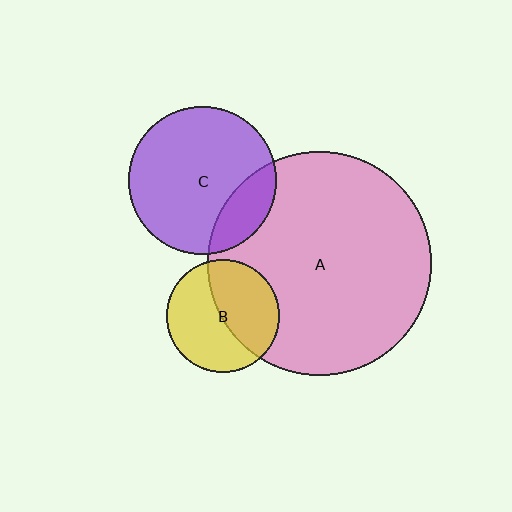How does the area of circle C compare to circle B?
Approximately 1.7 times.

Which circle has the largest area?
Circle A (pink).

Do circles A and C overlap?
Yes.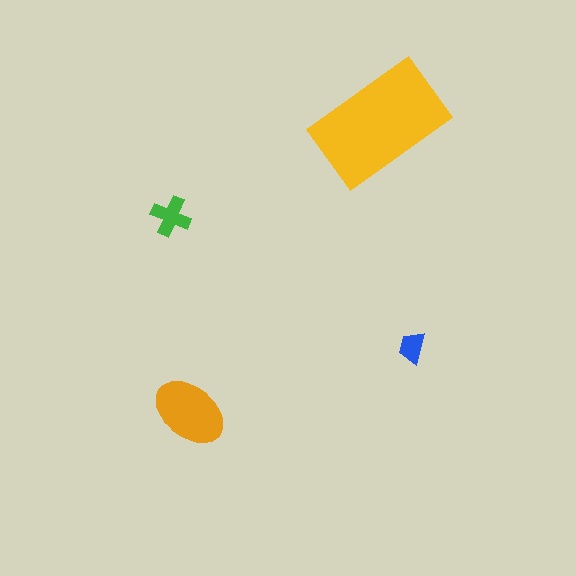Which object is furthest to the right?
The blue trapezoid is rightmost.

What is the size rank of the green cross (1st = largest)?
3rd.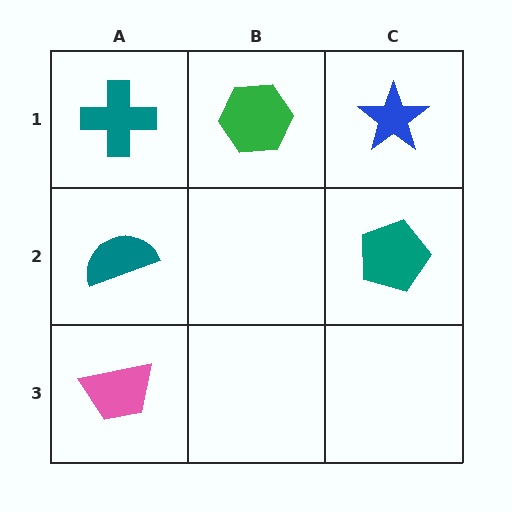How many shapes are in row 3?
1 shape.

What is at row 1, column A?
A teal cross.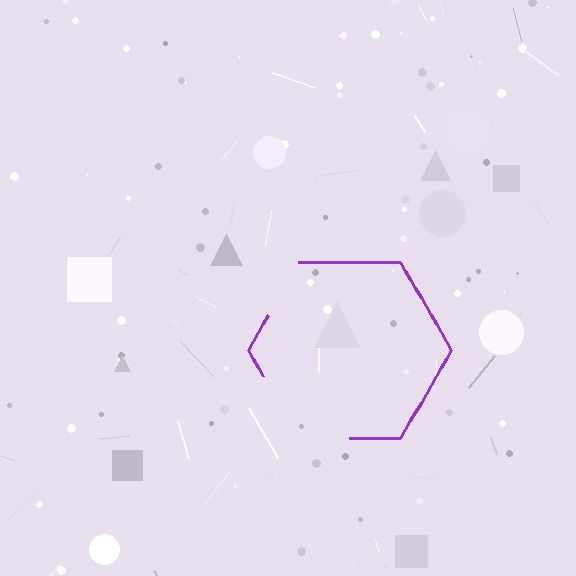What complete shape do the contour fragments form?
The contour fragments form a hexagon.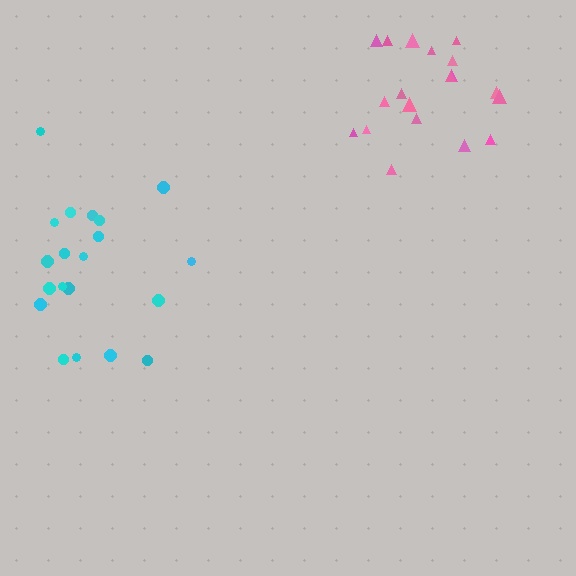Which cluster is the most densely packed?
Pink.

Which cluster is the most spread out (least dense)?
Cyan.